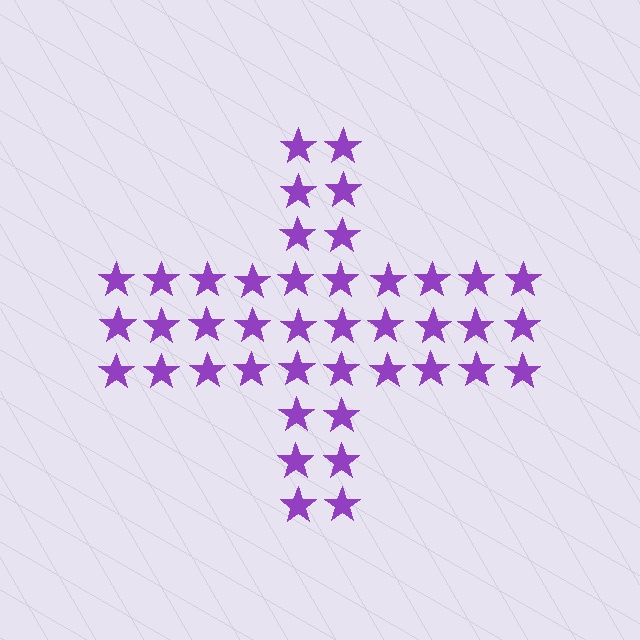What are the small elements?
The small elements are stars.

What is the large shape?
The large shape is a cross.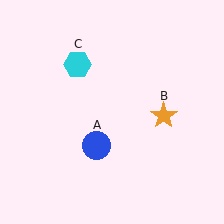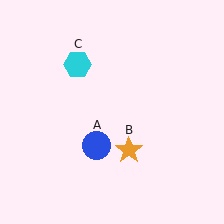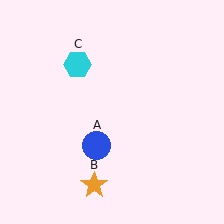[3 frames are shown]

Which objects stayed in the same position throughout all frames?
Blue circle (object A) and cyan hexagon (object C) remained stationary.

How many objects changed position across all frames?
1 object changed position: orange star (object B).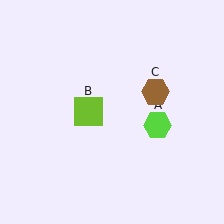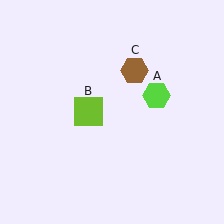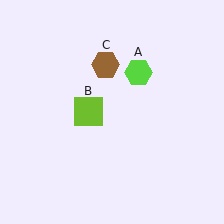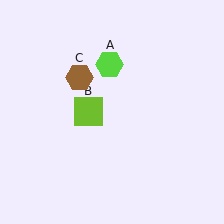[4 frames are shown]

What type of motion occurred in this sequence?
The lime hexagon (object A), brown hexagon (object C) rotated counterclockwise around the center of the scene.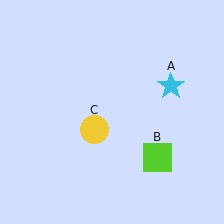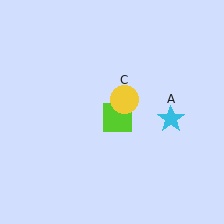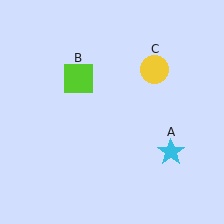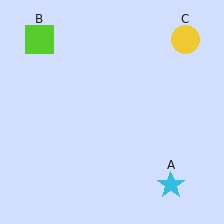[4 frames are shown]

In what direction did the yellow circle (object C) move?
The yellow circle (object C) moved up and to the right.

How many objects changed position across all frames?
3 objects changed position: cyan star (object A), lime square (object B), yellow circle (object C).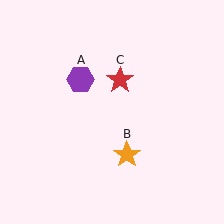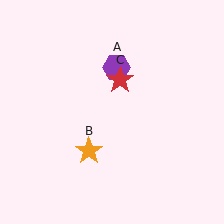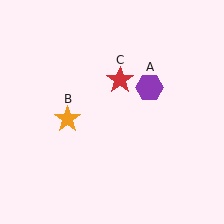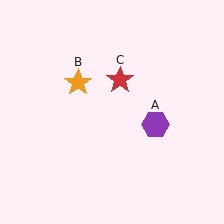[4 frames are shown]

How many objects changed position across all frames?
2 objects changed position: purple hexagon (object A), orange star (object B).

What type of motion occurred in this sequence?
The purple hexagon (object A), orange star (object B) rotated clockwise around the center of the scene.